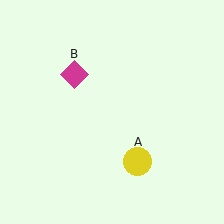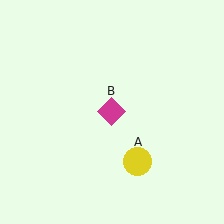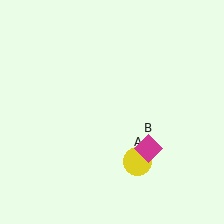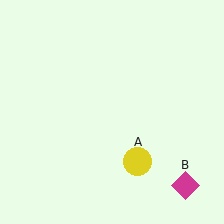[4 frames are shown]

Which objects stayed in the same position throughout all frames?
Yellow circle (object A) remained stationary.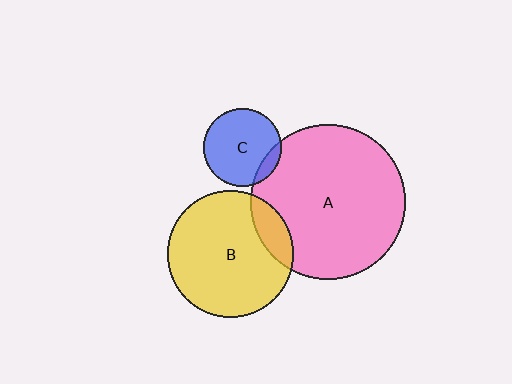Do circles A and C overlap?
Yes.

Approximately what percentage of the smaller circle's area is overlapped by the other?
Approximately 10%.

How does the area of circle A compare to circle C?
Approximately 4.0 times.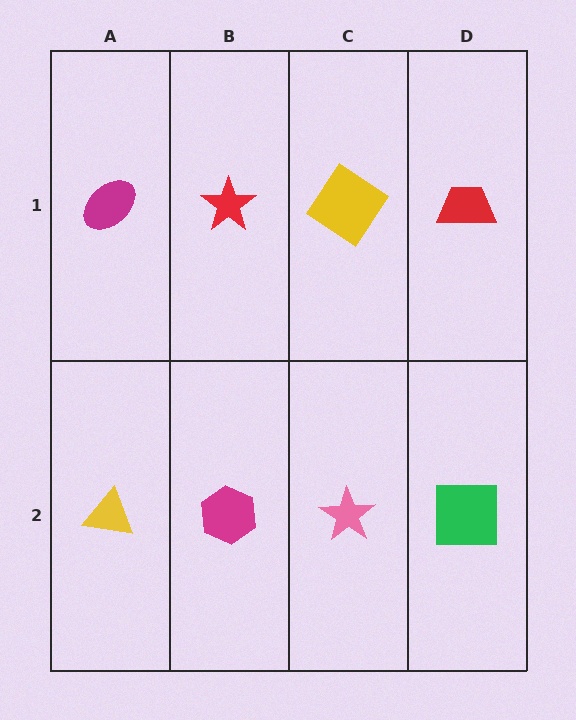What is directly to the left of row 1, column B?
A magenta ellipse.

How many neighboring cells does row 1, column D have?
2.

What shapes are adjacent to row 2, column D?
A red trapezoid (row 1, column D), a pink star (row 2, column C).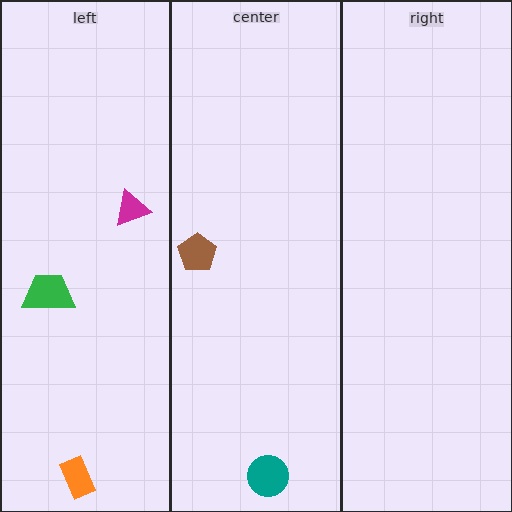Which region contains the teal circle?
The center region.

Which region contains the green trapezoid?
The left region.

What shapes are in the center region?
The brown pentagon, the teal circle.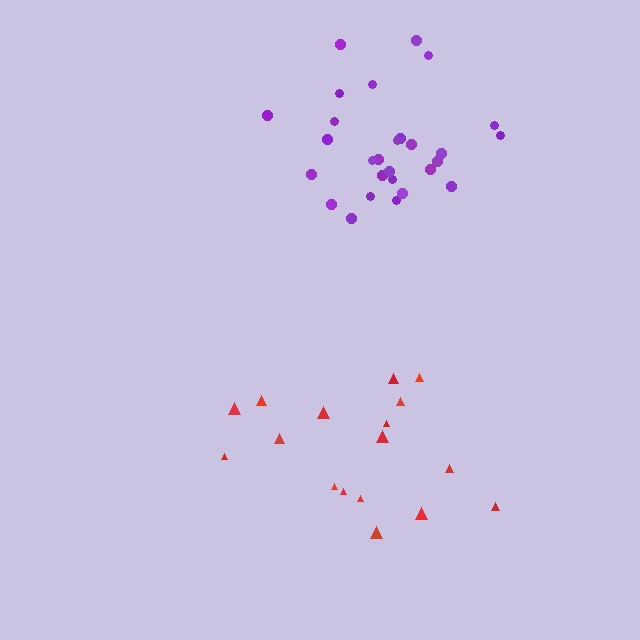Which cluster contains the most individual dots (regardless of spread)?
Purple (29).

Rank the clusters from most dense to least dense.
purple, red.